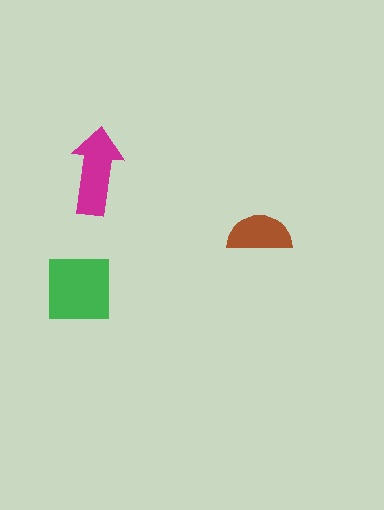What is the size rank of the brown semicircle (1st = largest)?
3rd.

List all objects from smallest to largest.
The brown semicircle, the magenta arrow, the green square.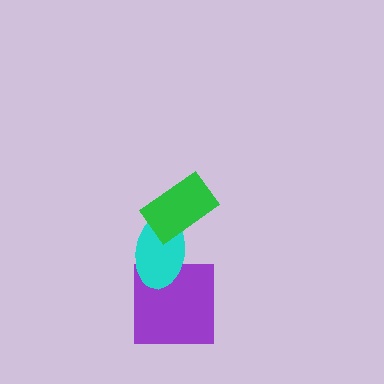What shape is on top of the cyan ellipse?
The green rectangle is on top of the cyan ellipse.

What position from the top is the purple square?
The purple square is 3rd from the top.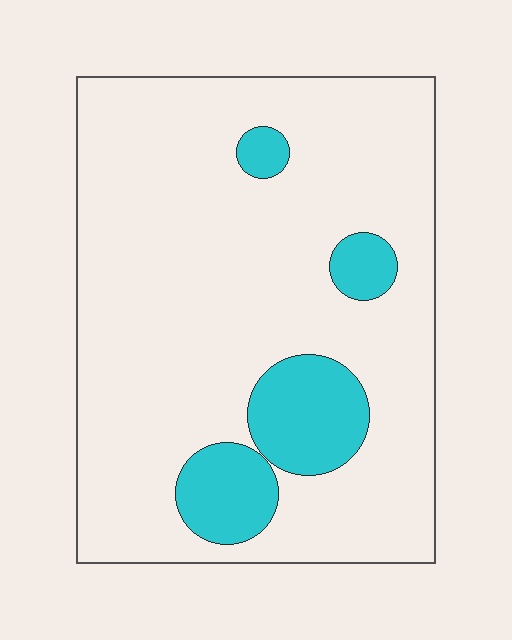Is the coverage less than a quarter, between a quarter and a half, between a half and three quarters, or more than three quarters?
Less than a quarter.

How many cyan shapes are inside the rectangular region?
4.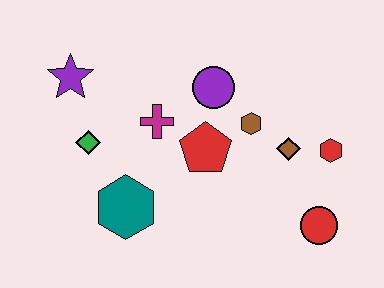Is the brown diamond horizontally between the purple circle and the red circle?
Yes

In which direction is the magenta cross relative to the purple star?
The magenta cross is to the right of the purple star.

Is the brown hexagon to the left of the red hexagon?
Yes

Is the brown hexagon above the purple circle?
No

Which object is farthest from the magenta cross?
The red circle is farthest from the magenta cross.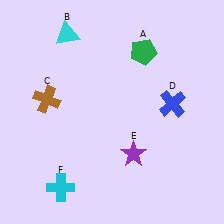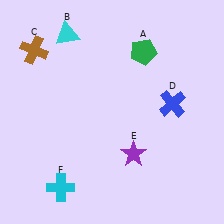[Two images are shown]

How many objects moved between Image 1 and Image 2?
1 object moved between the two images.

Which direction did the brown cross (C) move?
The brown cross (C) moved up.